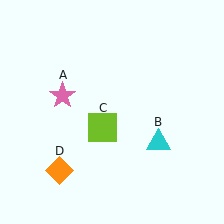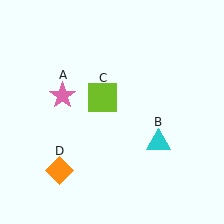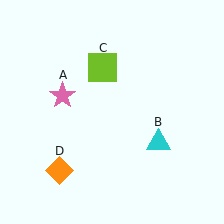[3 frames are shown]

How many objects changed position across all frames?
1 object changed position: lime square (object C).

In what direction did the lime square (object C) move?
The lime square (object C) moved up.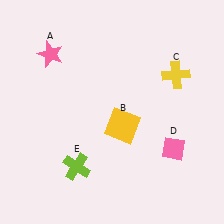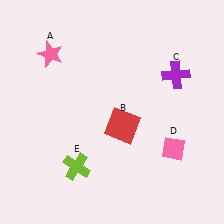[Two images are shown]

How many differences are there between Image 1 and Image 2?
There are 2 differences between the two images.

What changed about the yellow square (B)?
In Image 1, B is yellow. In Image 2, it changed to red.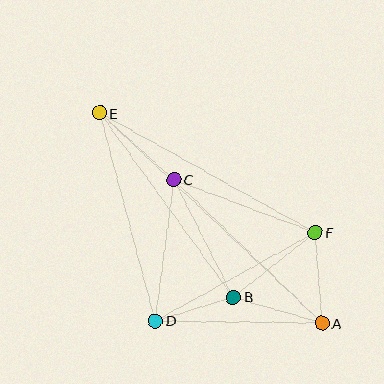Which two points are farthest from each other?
Points A and E are farthest from each other.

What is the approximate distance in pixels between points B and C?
The distance between B and C is approximately 132 pixels.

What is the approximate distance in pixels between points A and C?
The distance between A and C is approximately 206 pixels.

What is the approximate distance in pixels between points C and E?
The distance between C and E is approximately 100 pixels.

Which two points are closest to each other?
Points B and D are closest to each other.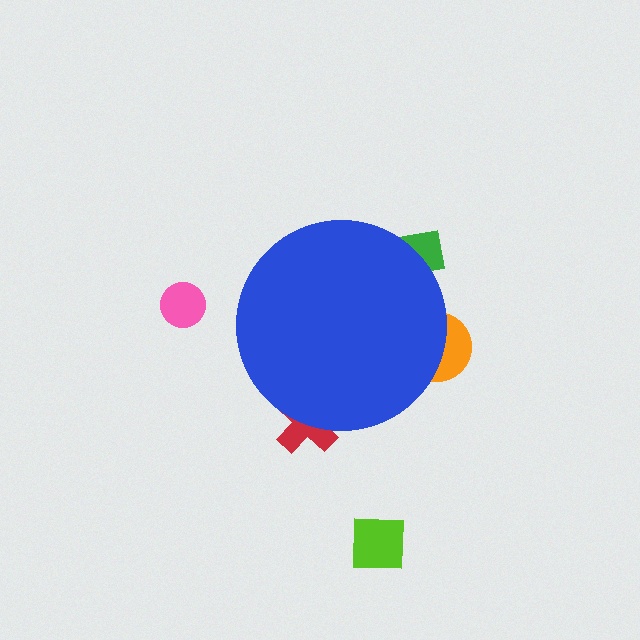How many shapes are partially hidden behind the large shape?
3 shapes are partially hidden.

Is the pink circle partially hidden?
No, the pink circle is fully visible.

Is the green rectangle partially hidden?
Yes, the green rectangle is partially hidden behind the blue circle.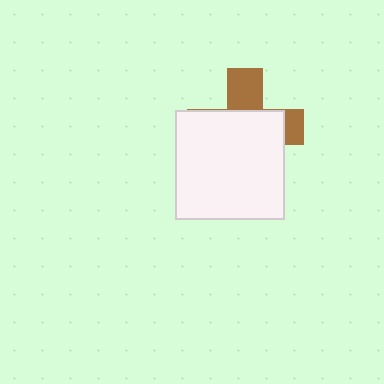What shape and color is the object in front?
The object in front is a white square.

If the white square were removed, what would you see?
You would see the complete brown cross.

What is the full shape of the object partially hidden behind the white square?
The partially hidden object is a brown cross.